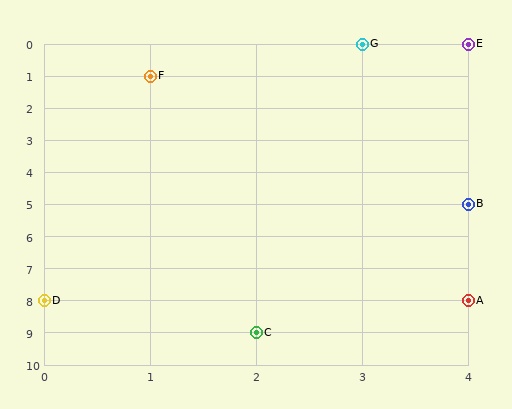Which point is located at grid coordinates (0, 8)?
Point D is at (0, 8).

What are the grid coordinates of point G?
Point G is at grid coordinates (3, 0).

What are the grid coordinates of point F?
Point F is at grid coordinates (1, 1).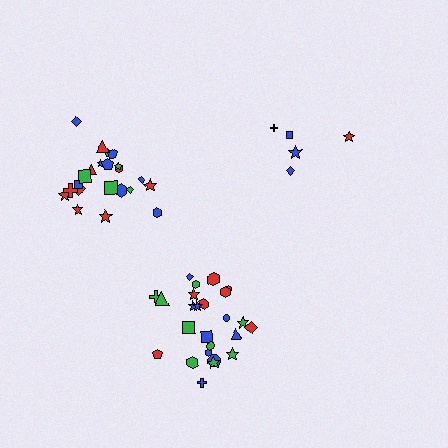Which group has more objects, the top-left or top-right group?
The top-left group.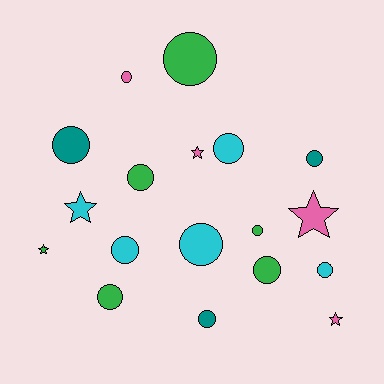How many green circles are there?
There are 5 green circles.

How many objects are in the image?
There are 18 objects.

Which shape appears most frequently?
Circle, with 13 objects.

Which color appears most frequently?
Green, with 6 objects.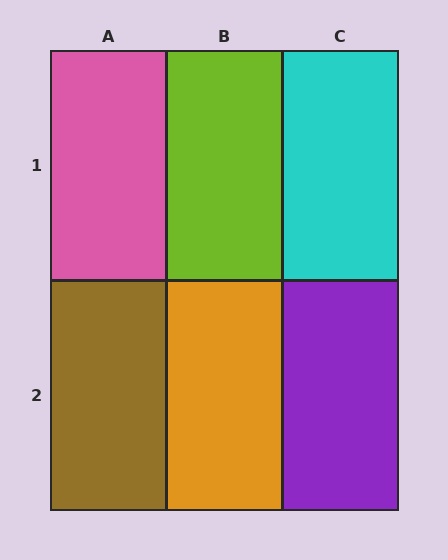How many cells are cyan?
1 cell is cyan.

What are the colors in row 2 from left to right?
Brown, orange, purple.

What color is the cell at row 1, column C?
Cyan.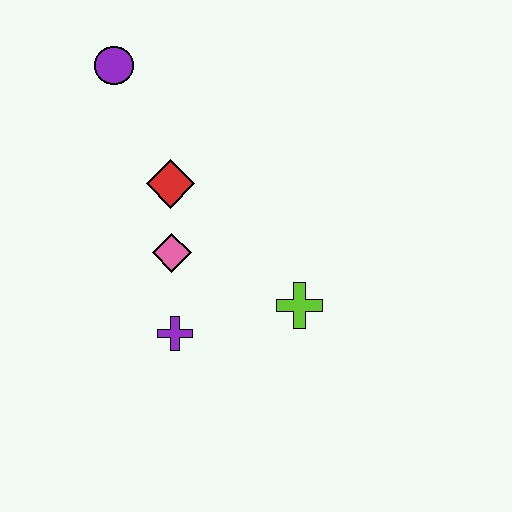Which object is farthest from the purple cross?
The purple circle is farthest from the purple cross.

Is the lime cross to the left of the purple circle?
No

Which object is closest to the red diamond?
The pink diamond is closest to the red diamond.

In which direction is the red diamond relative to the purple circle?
The red diamond is below the purple circle.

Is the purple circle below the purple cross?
No